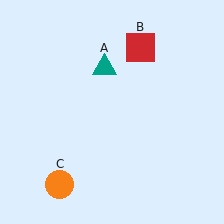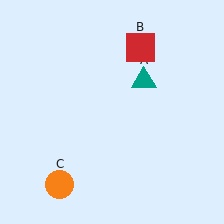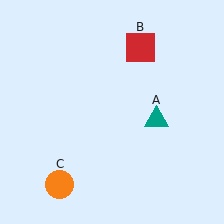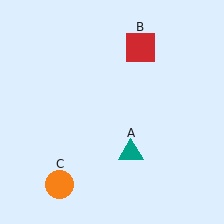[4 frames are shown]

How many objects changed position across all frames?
1 object changed position: teal triangle (object A).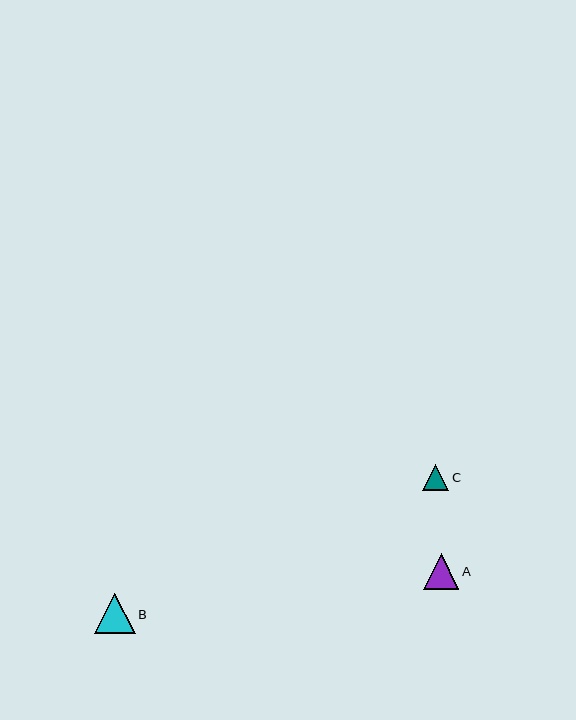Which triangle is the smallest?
Triangle C is the smallest with a size of approximately 27 pixels.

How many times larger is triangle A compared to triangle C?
Triangle A is approximately 1.3 times the size of triangle C.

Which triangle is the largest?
Triangle B is the largest with a size of approximately 41 pixels.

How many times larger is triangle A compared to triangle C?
Triangle A is approximately 1.3 times the size of triangle C.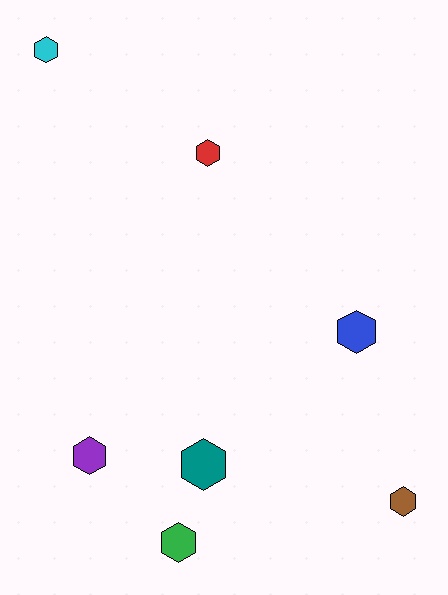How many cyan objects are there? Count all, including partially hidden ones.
There is 1 cyan object.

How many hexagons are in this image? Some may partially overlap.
There are 7 hexagons.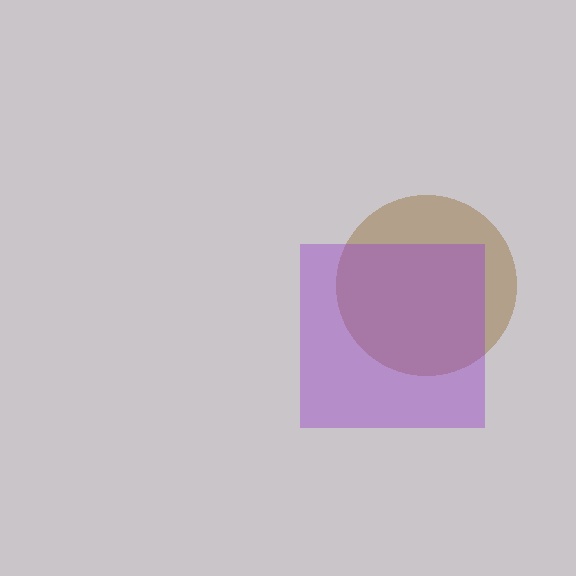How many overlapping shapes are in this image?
There are 2 overlapping shapes in the image.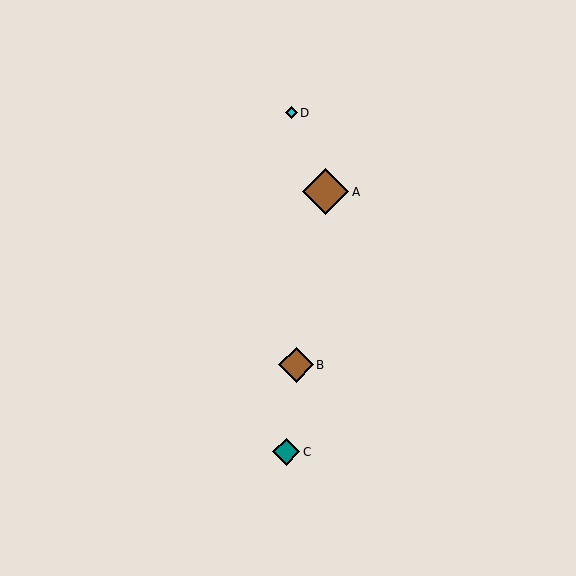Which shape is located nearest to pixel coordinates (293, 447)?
The teal diamond (labeled C) at (286, 452) is nearest to that location.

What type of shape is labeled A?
Shape A is a brown diamond.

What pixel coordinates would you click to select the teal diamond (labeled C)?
Click at (286, 452) to select the teal diamond C.